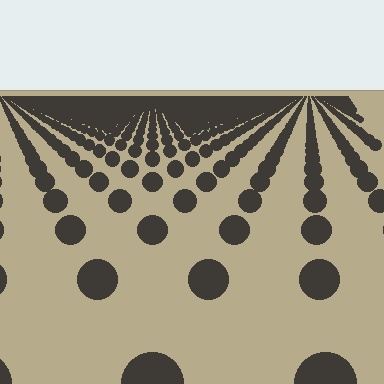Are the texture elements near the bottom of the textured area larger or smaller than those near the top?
Larger. Near the bottom, elements are closer to the viewer and appear at a bigger on-screen size.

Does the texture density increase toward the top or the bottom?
Density increases toward the top.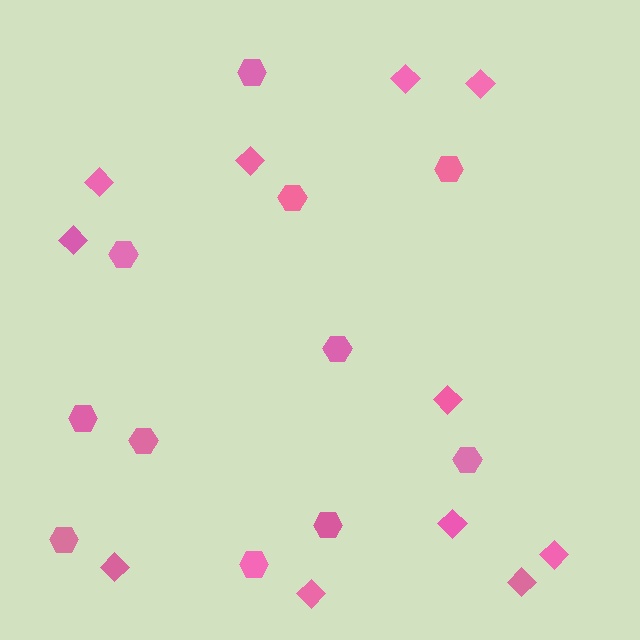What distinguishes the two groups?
There are 2 groups: one group of hexagons (11) and one group of diamonds (11).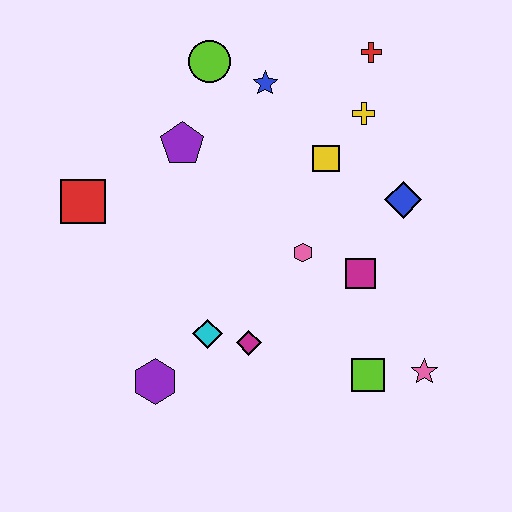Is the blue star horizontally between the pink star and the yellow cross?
No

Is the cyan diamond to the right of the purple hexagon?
Yes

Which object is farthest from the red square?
The pink star is farthest from the red square.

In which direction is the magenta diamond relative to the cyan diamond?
The magenta diamond is to the right of the cyan diamond.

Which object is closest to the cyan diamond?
The magenta diamond is closest to the cyan diamond.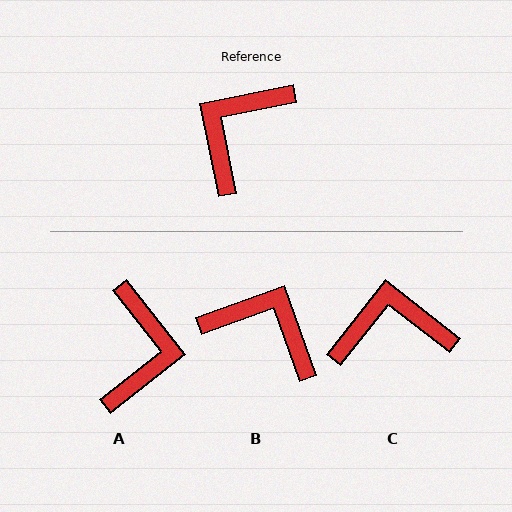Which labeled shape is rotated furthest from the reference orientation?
A, about 153 degrees away.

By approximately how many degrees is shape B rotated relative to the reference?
Approximately 82 degrees clockwise.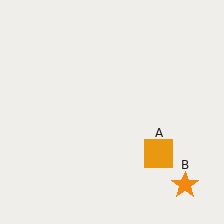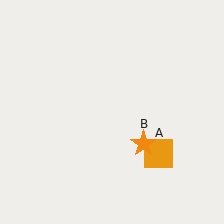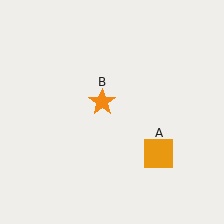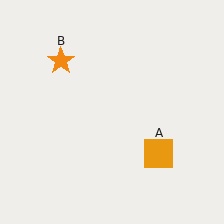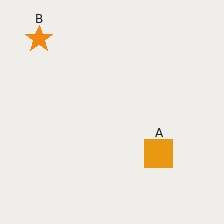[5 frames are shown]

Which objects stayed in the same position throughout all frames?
Orange square (object A) remained stationary.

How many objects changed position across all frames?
1 object changed position: orange star (object B).